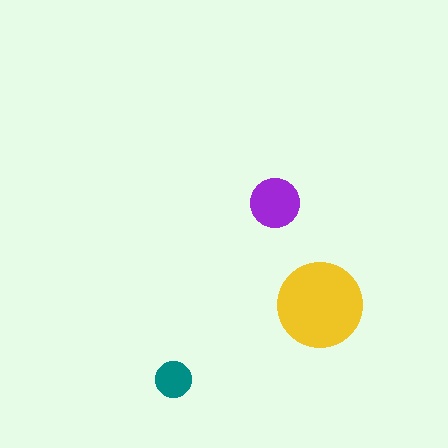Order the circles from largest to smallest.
the yellow one, the purple one, the teal one.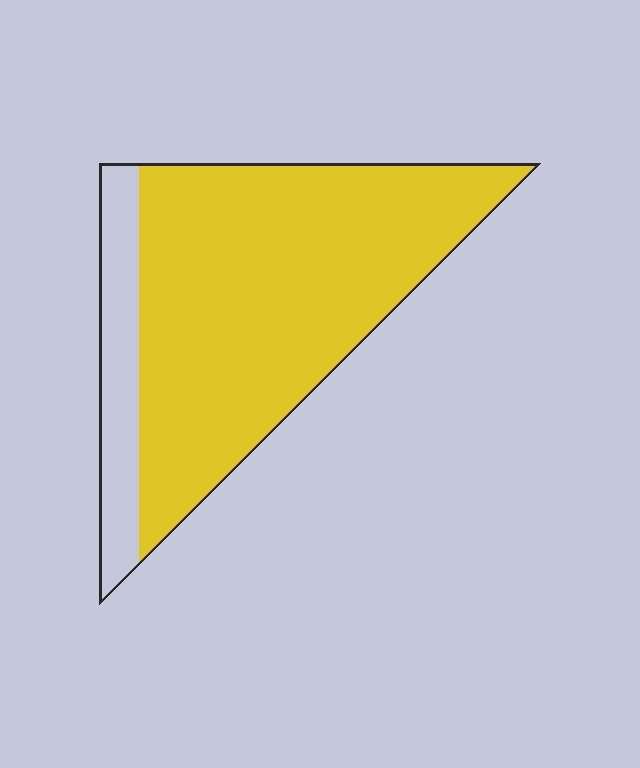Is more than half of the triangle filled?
Yes.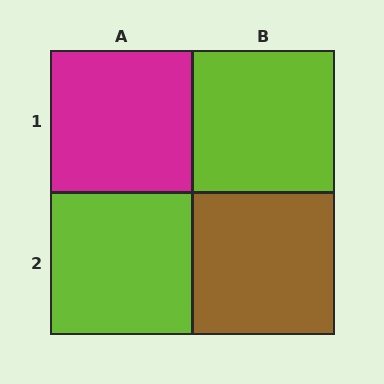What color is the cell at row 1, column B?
Lime.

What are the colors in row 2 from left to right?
Lime, brown.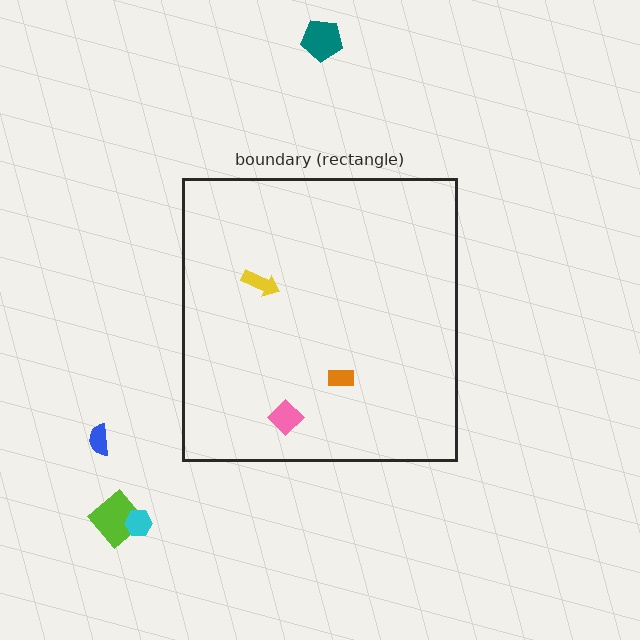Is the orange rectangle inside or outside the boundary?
Inside.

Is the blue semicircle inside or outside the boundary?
Outside.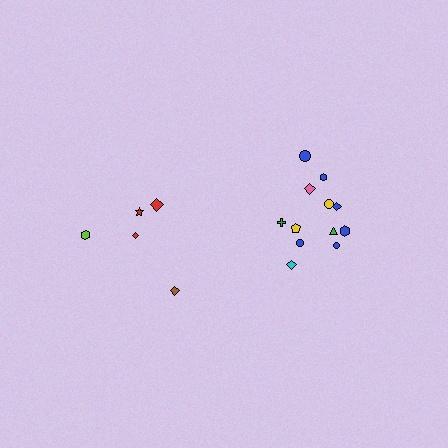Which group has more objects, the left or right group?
The right group.